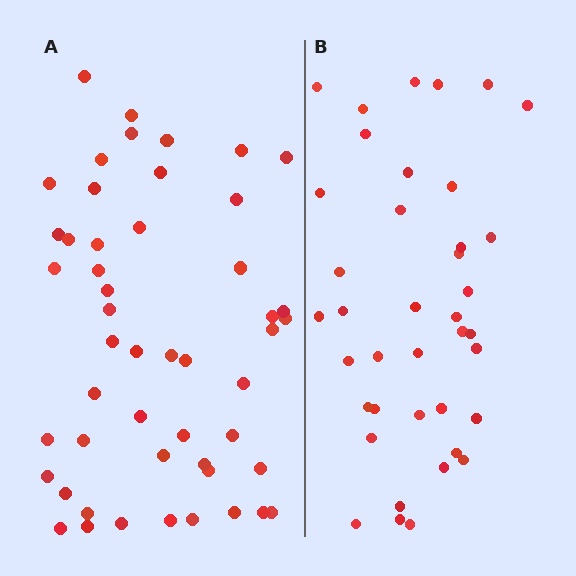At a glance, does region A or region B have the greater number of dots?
Region A (the left region) has more dots.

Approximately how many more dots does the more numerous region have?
Region A has roughly 12 or so more dots than region B.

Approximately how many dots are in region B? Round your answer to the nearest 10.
About 40 dots. (The exact count is 39, which rounds to 40.)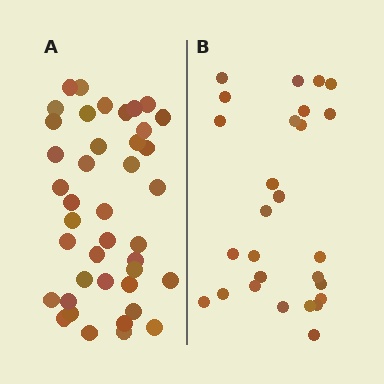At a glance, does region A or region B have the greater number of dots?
Region A (the left region) has more dots.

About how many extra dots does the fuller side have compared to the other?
Region A has approximately 15 more dots than region B.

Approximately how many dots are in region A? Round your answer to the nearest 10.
About 40 dots. (The exact count is 41, which rounds to 40.)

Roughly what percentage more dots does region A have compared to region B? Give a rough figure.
About 50% more.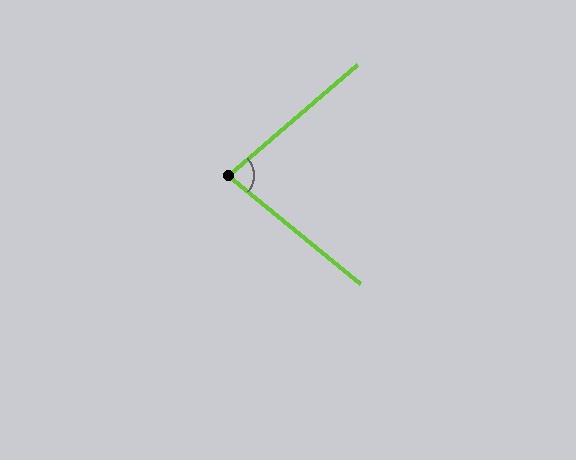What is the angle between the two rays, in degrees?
Approximately 80 degrees.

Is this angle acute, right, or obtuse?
It is acute.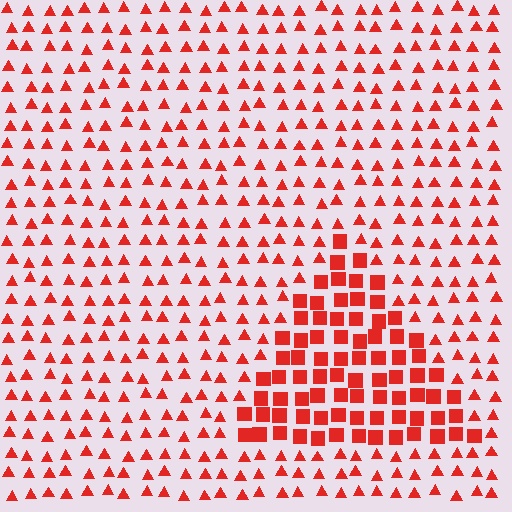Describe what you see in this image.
The image is filled with small red elements arranged in a uniform grid. A triangle-shaped region contains squares, while the surrounding area contains triangles. The boundary is defined purely by the change in element shape.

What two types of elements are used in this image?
The image uses squares inside the triangle region and triangles outside it.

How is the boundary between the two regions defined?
The boundary is defined by a change in element shape: squares inside vs. triangles outside. All elements share the same color and spacing.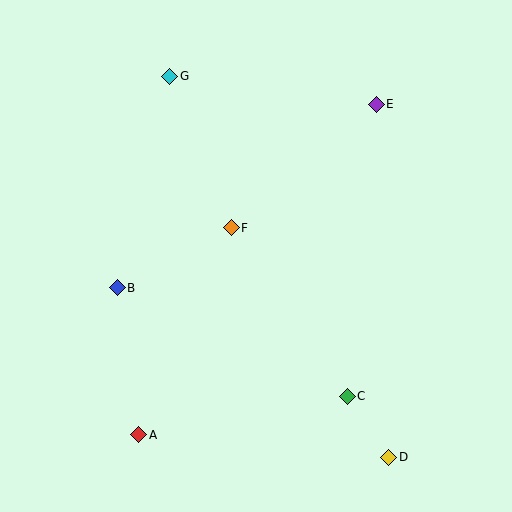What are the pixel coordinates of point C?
Point C is at (347, 396).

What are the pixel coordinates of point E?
Point E is at (376, 104).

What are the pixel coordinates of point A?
Point A is at (139, 435).